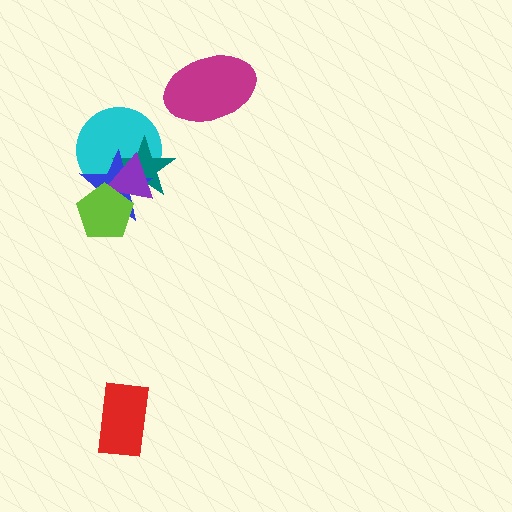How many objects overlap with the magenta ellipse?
0 objects overlap with the magenta ellipse.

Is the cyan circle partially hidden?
Yes, it is partially covered by another shape.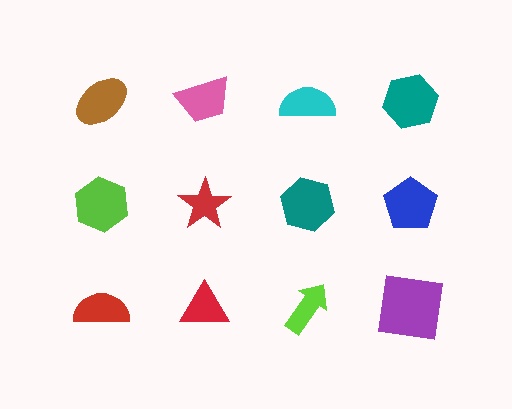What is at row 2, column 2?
A red star.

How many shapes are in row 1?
4 shapes.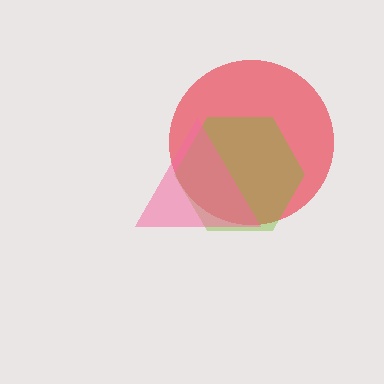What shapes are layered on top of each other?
The layered shapes are: a red circle, a lime hexagon, a pink triangle.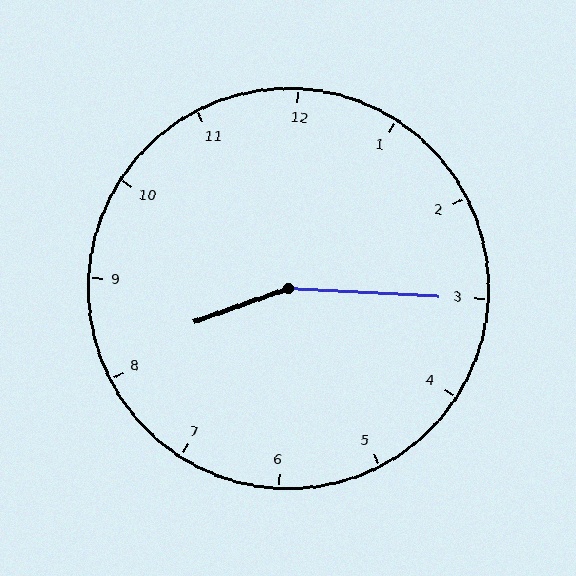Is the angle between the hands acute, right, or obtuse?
It is obtuse.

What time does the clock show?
8:15.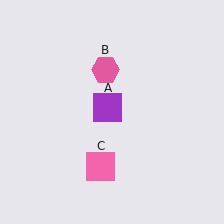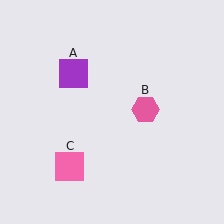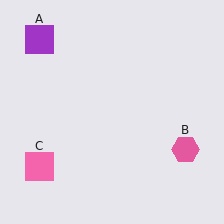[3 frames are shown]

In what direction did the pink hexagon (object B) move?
The pink hexagon (object B) moved down and to the right.